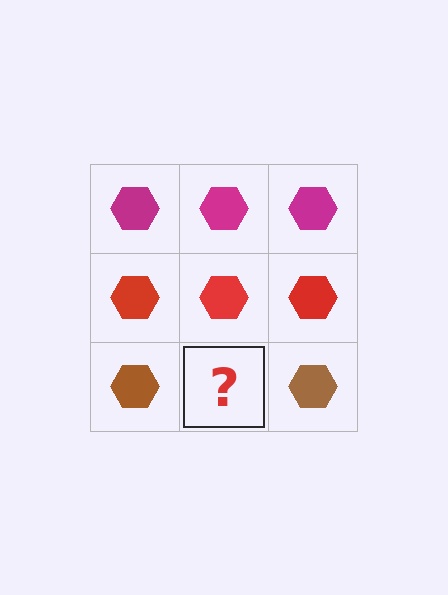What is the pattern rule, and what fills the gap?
The rule is that each row has a consistent color. The gap should be filled with a brown hexagon.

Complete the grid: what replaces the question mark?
The question mark should be replaced with a brown hexagon.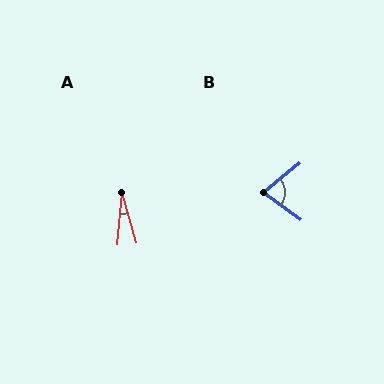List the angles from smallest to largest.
A (21°), B (75°).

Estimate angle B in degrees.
Approximately 75 degrees.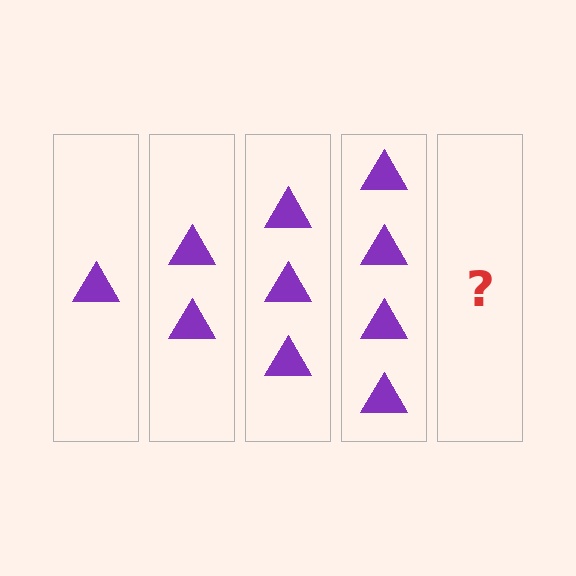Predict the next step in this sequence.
The next step is 5 triangles.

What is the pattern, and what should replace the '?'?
The pattern is that each step adds one more triangle. The '?' should be 5 triangles.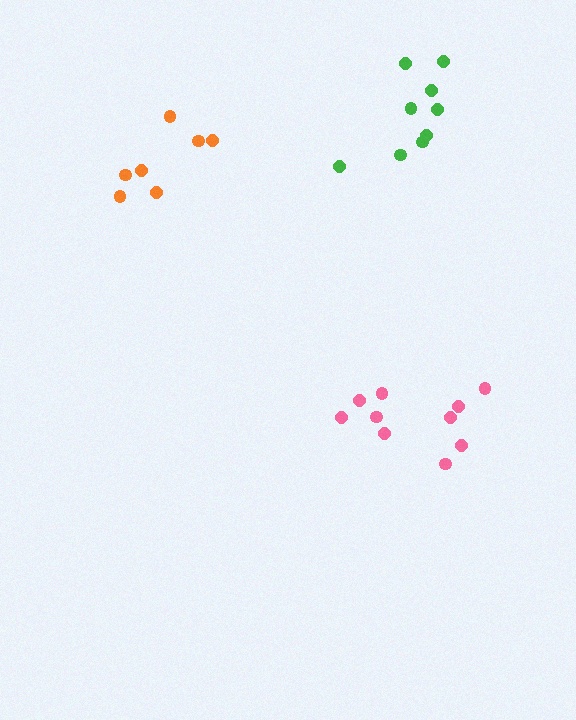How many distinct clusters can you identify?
There are 3 distinct clusters.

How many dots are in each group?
Group 1: 7 dots, Group 2: 10 dots, Group 3: 9 dots (26 total).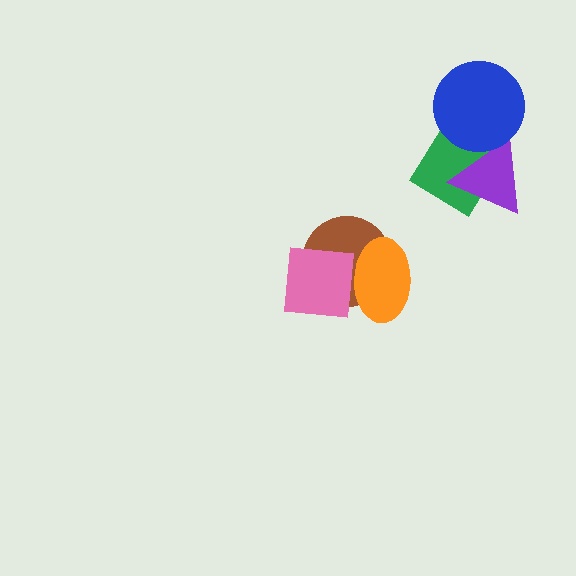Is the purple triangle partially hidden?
Yes, it is partially covered by another shape.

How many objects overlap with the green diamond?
2 objects overlap with the green diamond.